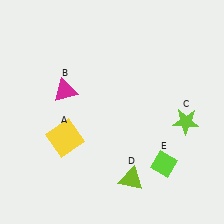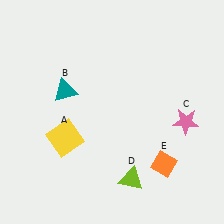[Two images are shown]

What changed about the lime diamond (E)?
In Image 1, E is lime. In Image 2, it changed to orange.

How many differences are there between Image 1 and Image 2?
There are 3 differences between the two images.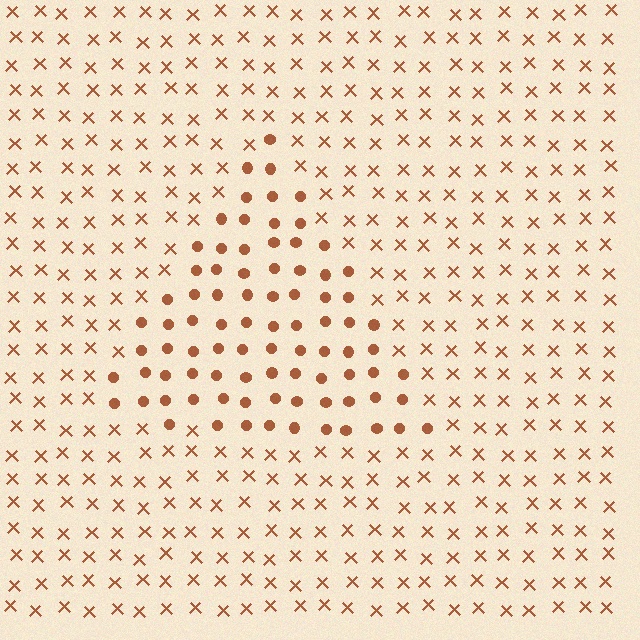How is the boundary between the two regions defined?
The boundary is defined by a change in element shape: circles inside vs. X marks outside. All elements share the same color and spacing.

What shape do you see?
I see a triangle.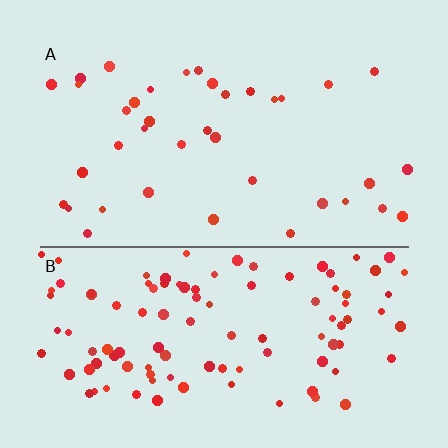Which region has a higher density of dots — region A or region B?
B (the bottom).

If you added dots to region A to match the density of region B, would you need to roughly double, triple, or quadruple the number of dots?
Approximately triple.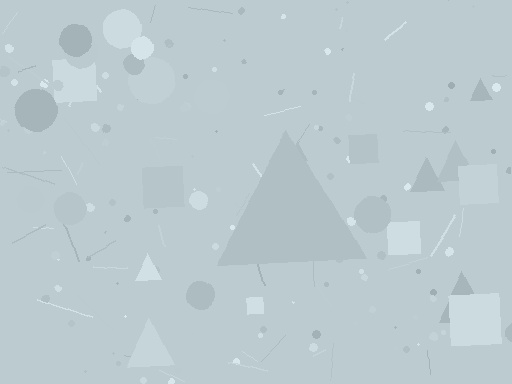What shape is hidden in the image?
A triangle is hidden in the image.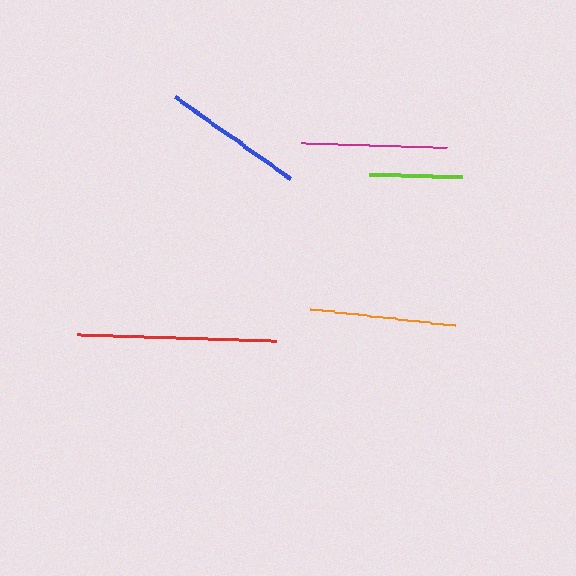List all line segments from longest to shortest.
From longest to shortest: red, magenta, orange, blue, lime.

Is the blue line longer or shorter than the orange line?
The orange line is longer than the blue line.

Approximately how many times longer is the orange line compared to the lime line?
The orange line is approximately 1.6 times the length of the lime line.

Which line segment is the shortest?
The lime line is the shortest at approximately 93 pixels.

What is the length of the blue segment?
The blue segment is approximately 141 pixels long.